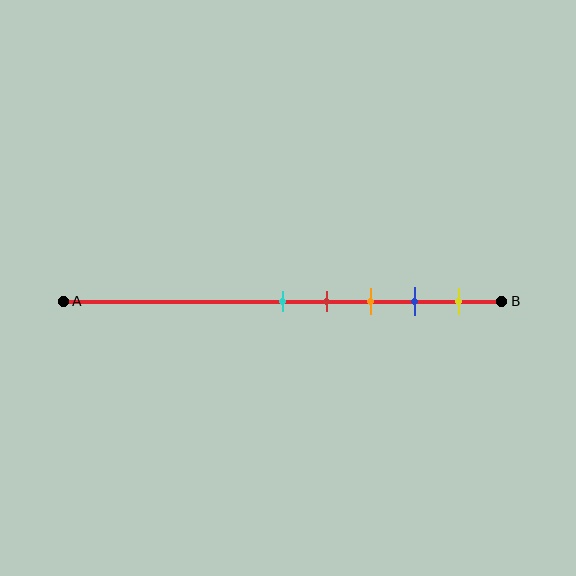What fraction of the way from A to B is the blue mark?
The blue mark is approximately 80% (0.8) of the way from A to B.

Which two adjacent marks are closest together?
The cyan and red marks are the closest adjacent pair.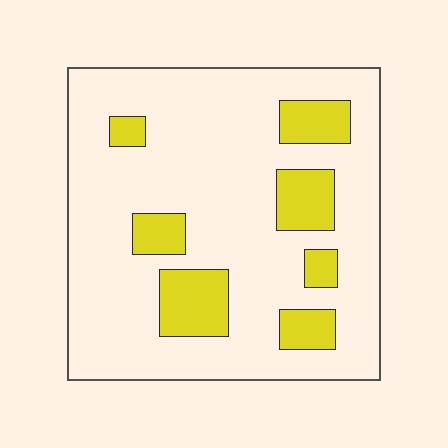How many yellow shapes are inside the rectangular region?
7.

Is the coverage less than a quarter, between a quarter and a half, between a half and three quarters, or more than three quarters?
Less than a quarter.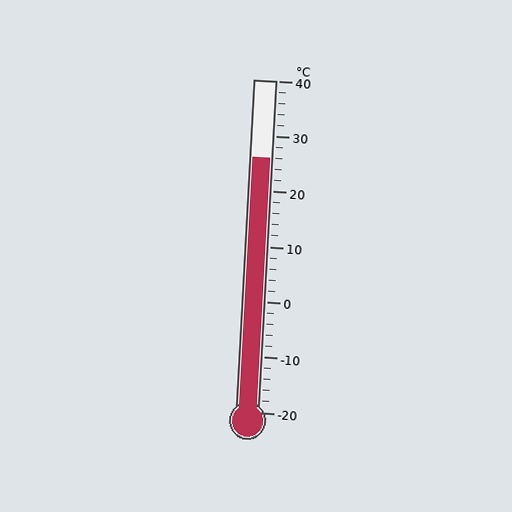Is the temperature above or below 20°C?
The temperature is above 20°C.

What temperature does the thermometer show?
The thermometer shows approximately 26°C.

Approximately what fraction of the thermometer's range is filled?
The thermometer is filled to approximately 75% of its range.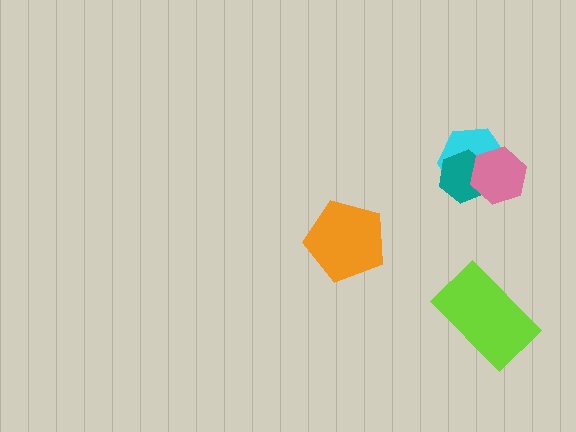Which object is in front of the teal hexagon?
The pink hexagon is in front of the teal hexagon.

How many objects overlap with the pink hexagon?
2 objects overlap with the pink hexagon.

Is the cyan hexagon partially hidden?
Yes, it is partially covered by another shape.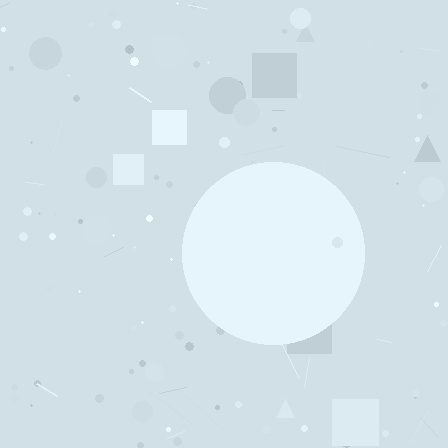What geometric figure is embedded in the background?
A circle is embedded in the background.